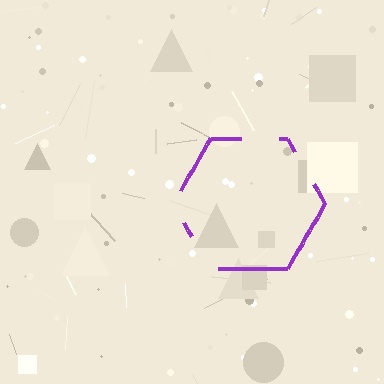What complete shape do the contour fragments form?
The contour fragments form a hexagon.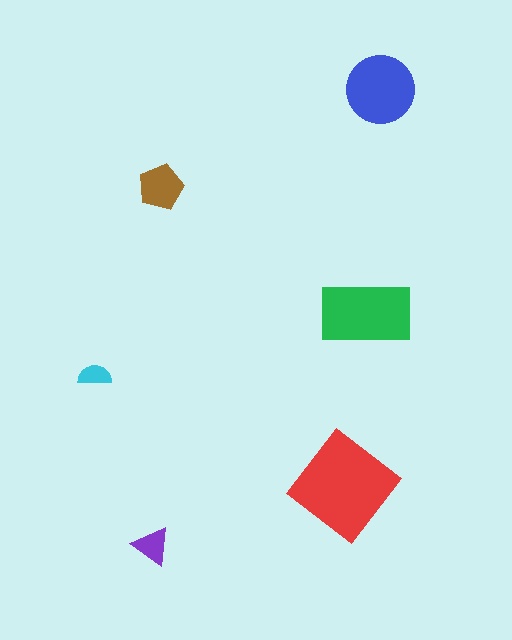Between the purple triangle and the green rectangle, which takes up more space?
The green rectangle.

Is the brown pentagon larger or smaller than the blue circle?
Smaller.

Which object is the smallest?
The cyan semicircle.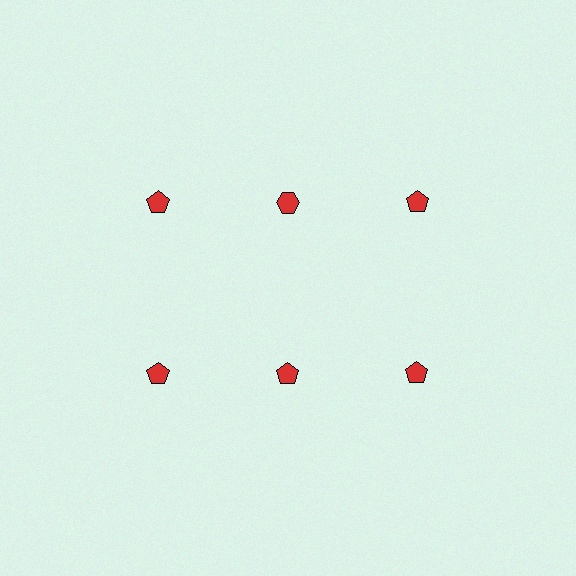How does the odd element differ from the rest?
It has a different shape: hexagon instead of pentagon.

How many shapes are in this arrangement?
There are 6 shapes arranged in a grid pattern.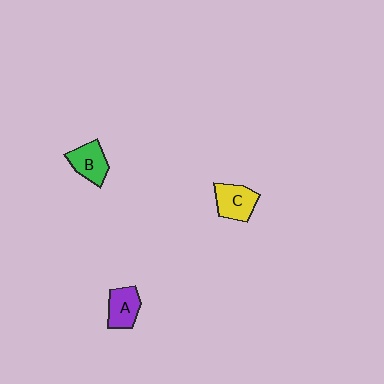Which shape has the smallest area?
Shape A (purple).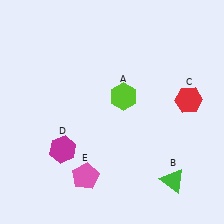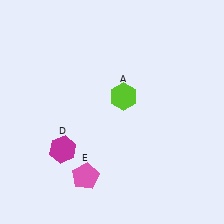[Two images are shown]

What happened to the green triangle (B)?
The green triangle (B) was removed in Image 2. It was in the bottom-right area of Image 1.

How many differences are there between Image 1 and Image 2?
There are 2 differences between the two images.